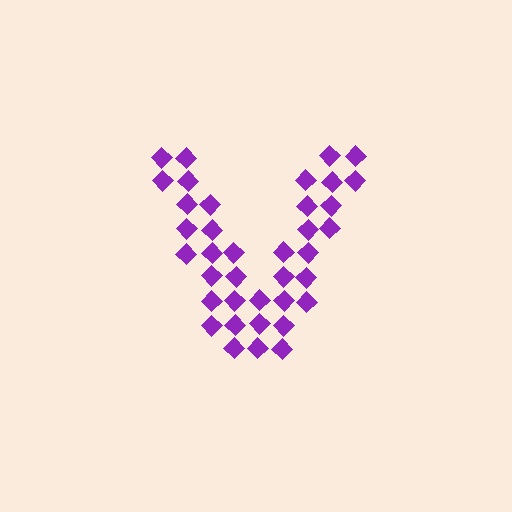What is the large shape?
The large shape is the letter V.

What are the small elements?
The small elements are diamonds.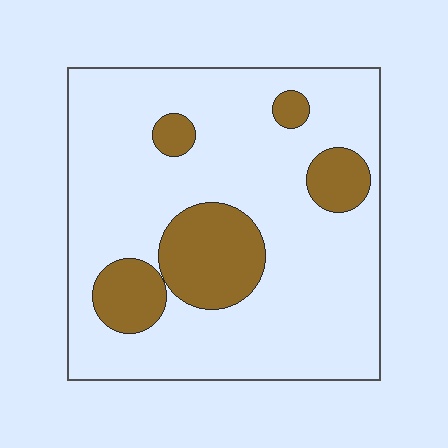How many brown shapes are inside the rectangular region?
5.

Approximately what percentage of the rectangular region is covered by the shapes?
Approximately 20%.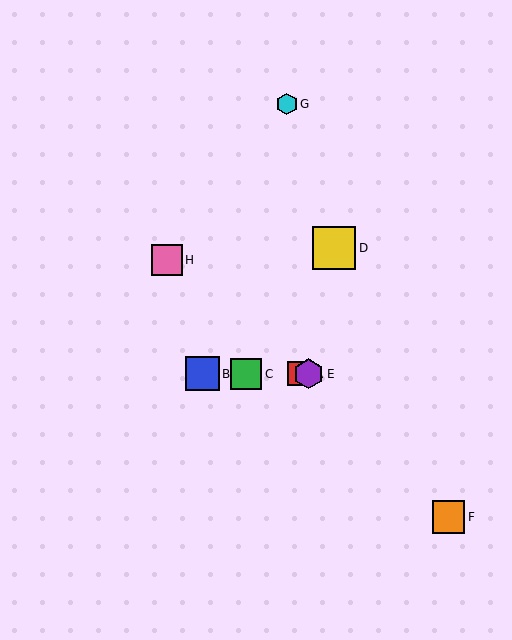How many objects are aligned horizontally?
4 objects (A, B, C, E) are aligned horizontally.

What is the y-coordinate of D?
Object D is at y≈248.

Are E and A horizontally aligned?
Yes, both are at y≈374.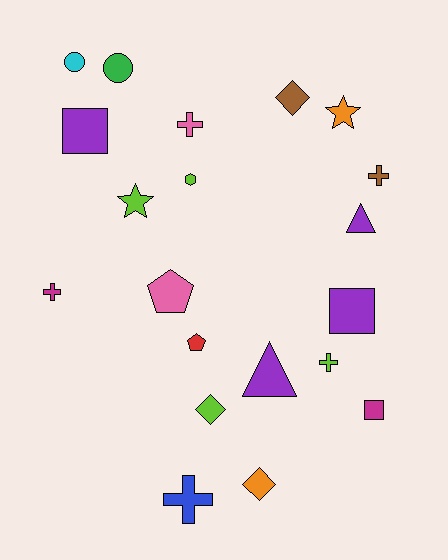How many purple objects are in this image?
There are 4 purple objects.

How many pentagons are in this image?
There are 2 pentagons.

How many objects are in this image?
There are 20 objects.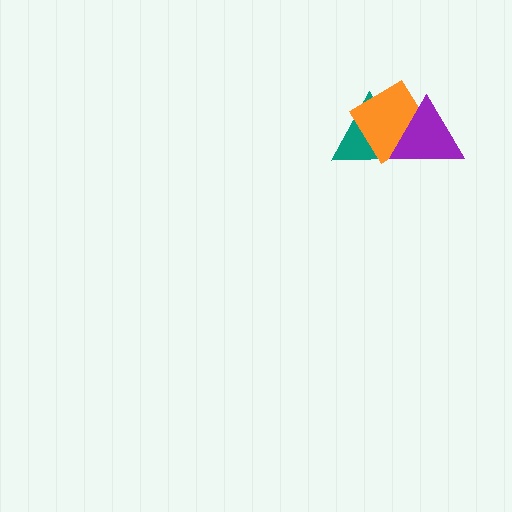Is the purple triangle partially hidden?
No, no other shape covers it.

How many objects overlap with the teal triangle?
2 objects overlap with the teal triangle.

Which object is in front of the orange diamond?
The purple triangle is in front of the orange diamond.